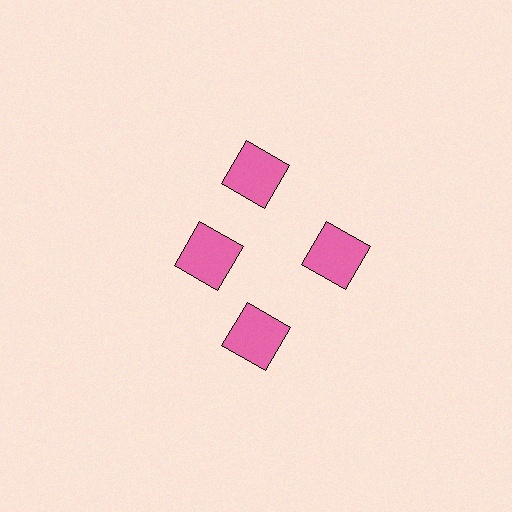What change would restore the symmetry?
The symmetry would be restored by moving it outward, back onto the ring so that all 4 squares sit at equal angles and equal distance from the center.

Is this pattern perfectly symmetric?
No. The 4 pink squares are arranged in a ring, but one element near the 9 o'clock position is pulled inward toward the center, breaking the 4-fold rotational symmetry.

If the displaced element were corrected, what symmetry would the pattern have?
It would have 4-fold rotational symmetry — the pattern would map onto itself every 90 degrees.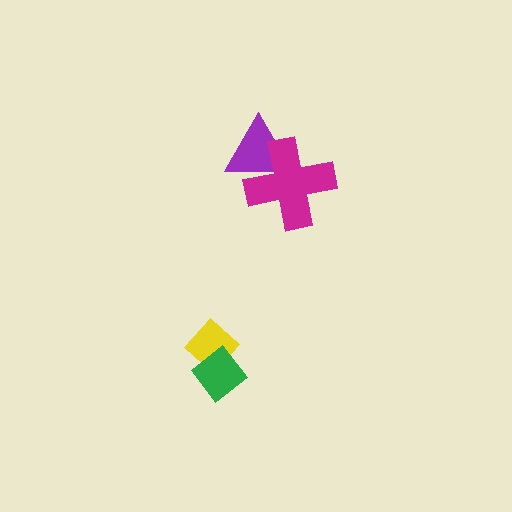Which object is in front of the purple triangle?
The magenta cross is in front of the purple triangle.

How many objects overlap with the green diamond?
1 object overlaps with the green diamond.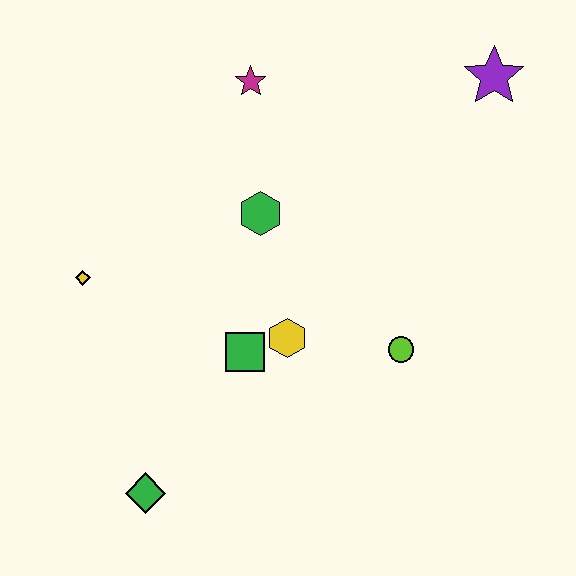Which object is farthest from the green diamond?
The purple star is farthest from the green diamond.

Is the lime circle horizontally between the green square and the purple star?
Yes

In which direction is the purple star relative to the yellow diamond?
The purple star is to the right of the yellow diamond.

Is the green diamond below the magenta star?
Yes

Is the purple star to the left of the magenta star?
No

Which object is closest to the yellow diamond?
The green square is closest to the yellow diamond.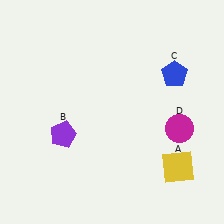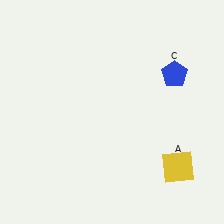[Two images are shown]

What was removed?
The purple pentagon (B), the magenta circle (D) were removed in Image 2.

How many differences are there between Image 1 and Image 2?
There are 2 differences between the two images.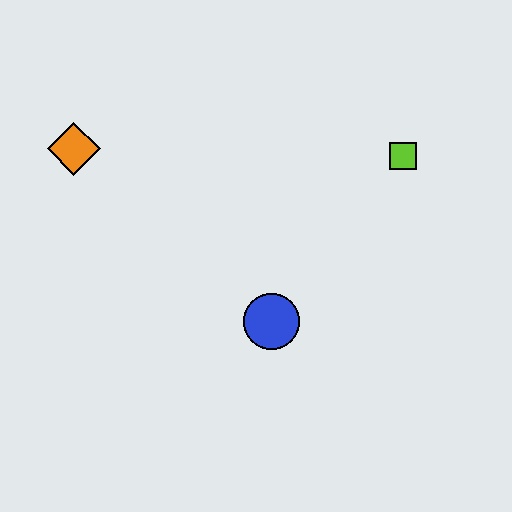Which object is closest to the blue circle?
The lime square is closest to the blue circle.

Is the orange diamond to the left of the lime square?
Yes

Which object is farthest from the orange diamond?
The lime square is farthest from the orange diamond.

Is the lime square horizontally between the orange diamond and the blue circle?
No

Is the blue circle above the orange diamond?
No